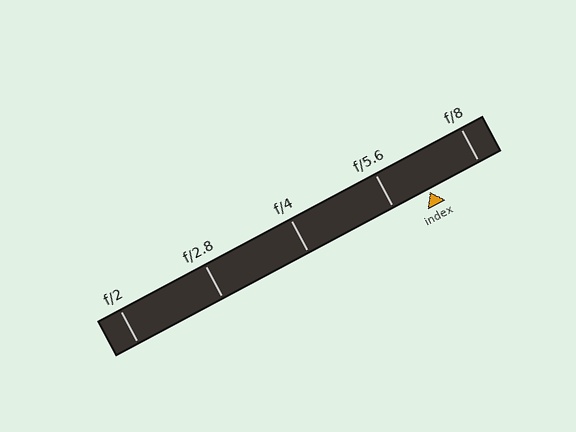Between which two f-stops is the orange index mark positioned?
The index mark is between f/5.6 and f/8.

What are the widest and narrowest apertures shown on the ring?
The widest aperture shown is f/2 and the narrowest is f/8.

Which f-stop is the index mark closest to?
The index mark is closest to f/5.6.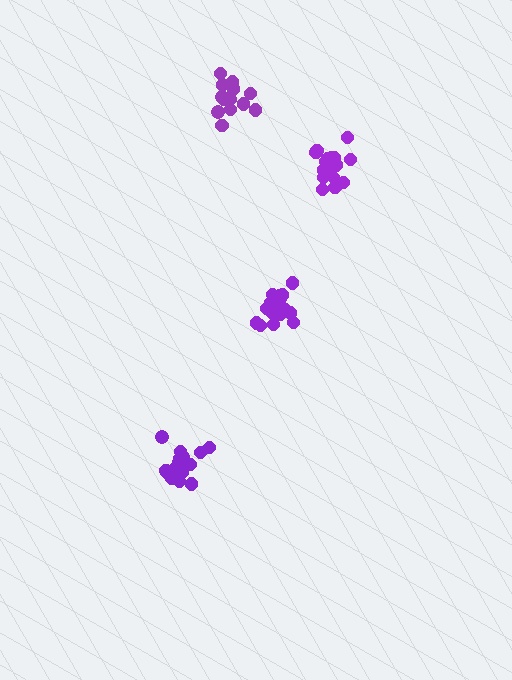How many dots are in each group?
Group 1: 17 dots, Group 2: 16 dots, Group 3: 18 dots, Group 4: 14 dots (65 total).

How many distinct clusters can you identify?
There are 4 distinct clusters.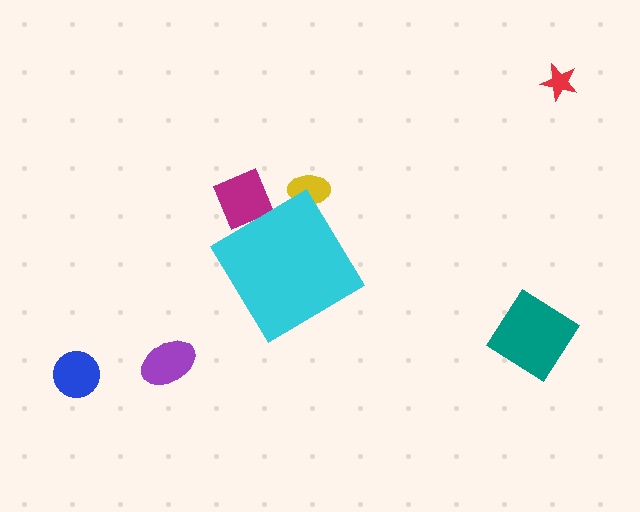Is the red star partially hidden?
No, the red star is fully visible.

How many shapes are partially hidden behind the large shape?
2 shapes are partially hidden.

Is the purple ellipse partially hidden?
No, the purple ellipse is fully visible.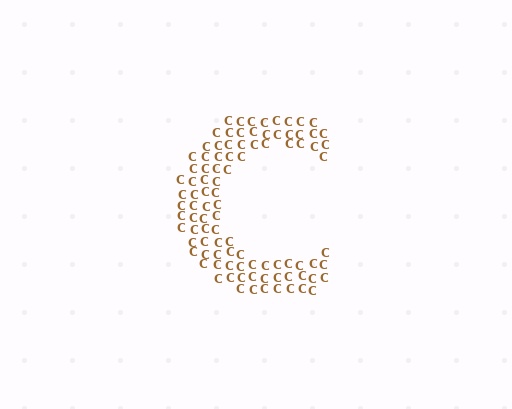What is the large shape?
The large shape is the letter C.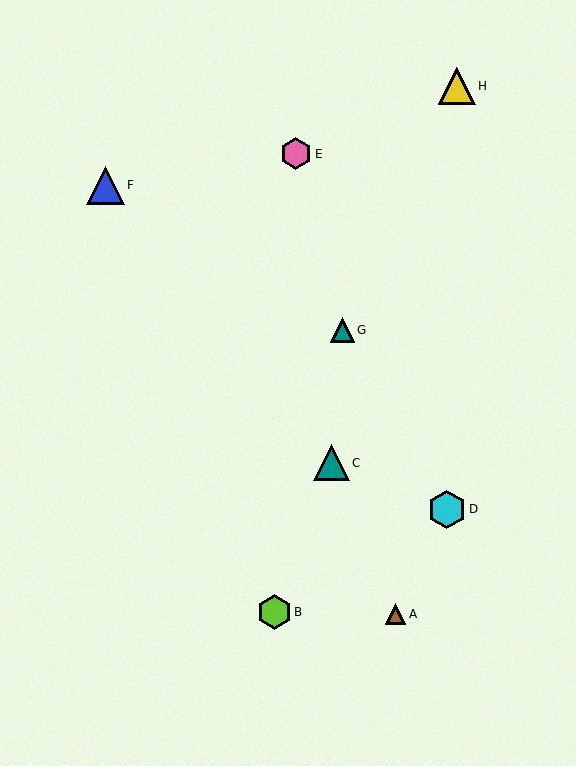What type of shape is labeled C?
Shape C is a teal triangle.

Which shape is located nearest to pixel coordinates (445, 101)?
The yellow triangle (labeled H) at (457, 86) is nearest to that location.